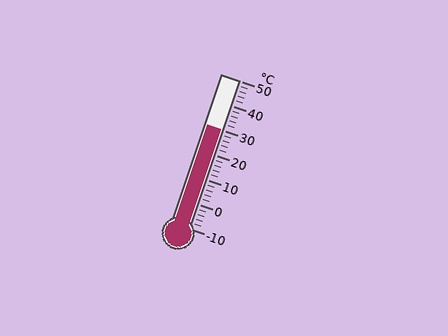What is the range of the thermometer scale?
The thermometer scale ranges from -10°C to 50°C.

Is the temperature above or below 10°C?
The temperature is above 10°C.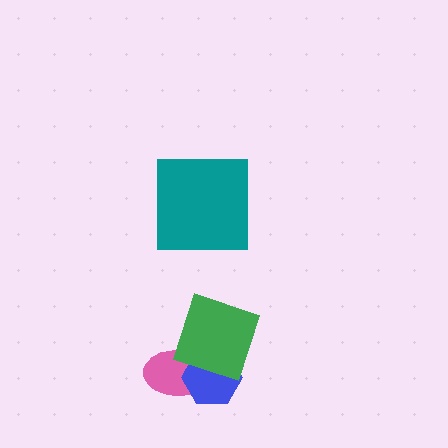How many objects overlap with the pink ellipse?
2 objects overlap with the pink ellipse.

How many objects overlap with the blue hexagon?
2 objects overlap with the blue hexagon.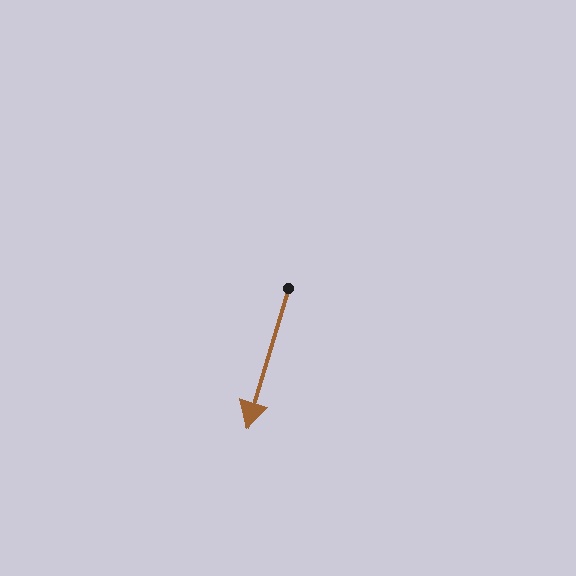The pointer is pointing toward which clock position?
Roughly 7 o'clock.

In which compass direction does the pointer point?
South.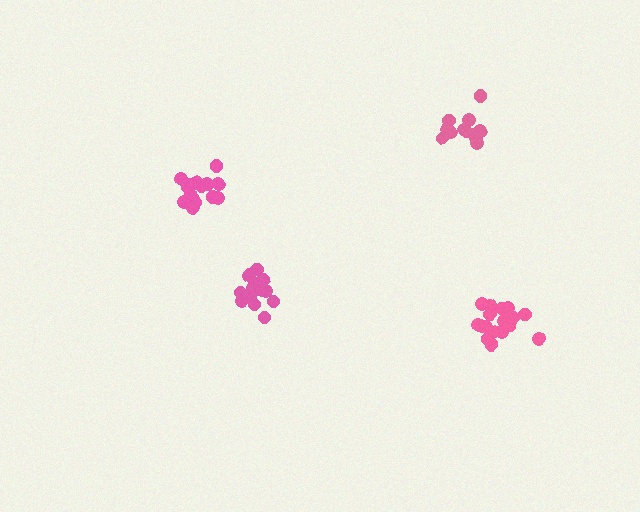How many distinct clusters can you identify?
There are 4 distinct clusters.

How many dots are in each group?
Group 1: 17 dots, Group 2: 15 dots, Group 3: 18 dots, Group 4: 12 dots (62 total).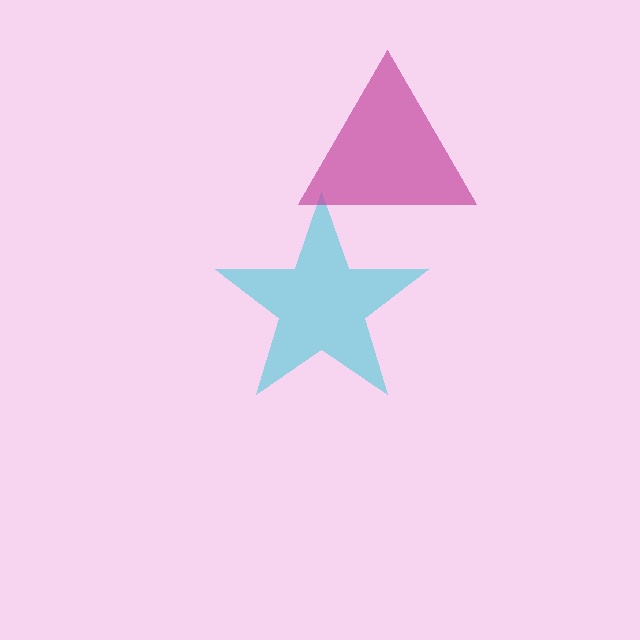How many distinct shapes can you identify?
There are 2 distinct shapes: a cyan star, a magenta triangle.